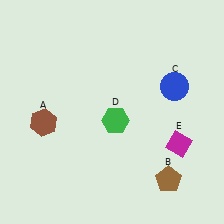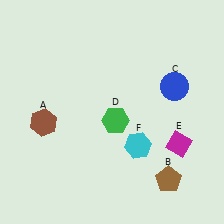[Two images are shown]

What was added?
A cyan hexagon (F) was added in Image 2.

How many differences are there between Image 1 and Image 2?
There is 1 difference between the two images.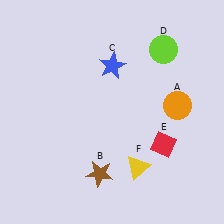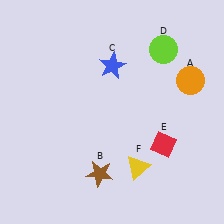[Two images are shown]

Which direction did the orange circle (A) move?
The orange circle (A) moved up.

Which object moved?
The orange circle (A) moved up.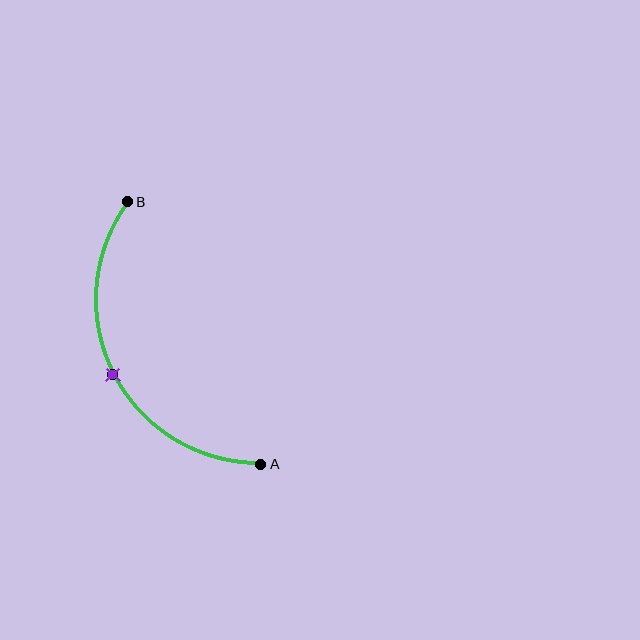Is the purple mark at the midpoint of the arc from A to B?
Yes. The purple mark lies on the arc at equal arc-length from both A and B — it is the arc midpoint.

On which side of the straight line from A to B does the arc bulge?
The arc bulges to the left of the straight line connecting A and B.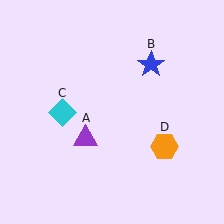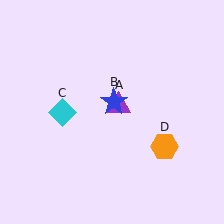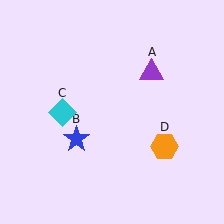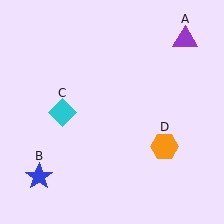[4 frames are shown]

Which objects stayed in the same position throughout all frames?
Cyan diamond (object C) and orange hexagon (object D) remained stationary.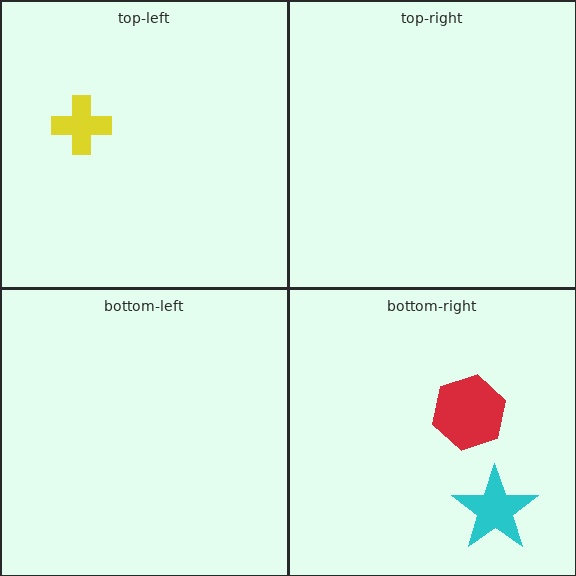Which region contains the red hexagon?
The bottom-right region.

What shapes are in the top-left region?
The yellow cross.